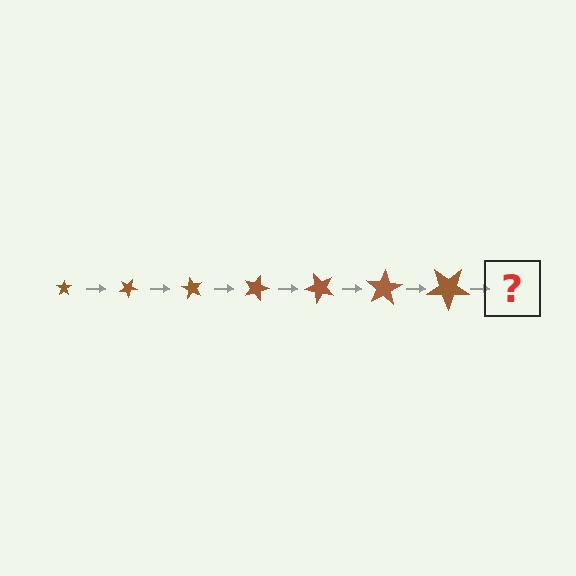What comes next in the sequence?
The next element should be a star, larger than the previous one and rotated 210 degrees from the start.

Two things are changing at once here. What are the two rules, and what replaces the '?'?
The two rules are that the star grows larger each step and it rotates 30 degrees each step. The '?' should be a star, larger than the previous one and rotated 210 degrees from the start.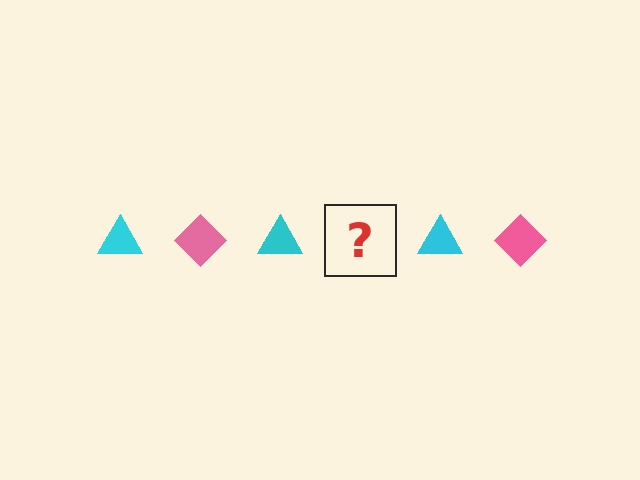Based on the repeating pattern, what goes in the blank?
The blank should be a pink diamond.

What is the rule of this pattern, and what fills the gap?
The rule is that the pattern alternates between cyan triangle and pink diamond. The gap should be filled with a pink diamond.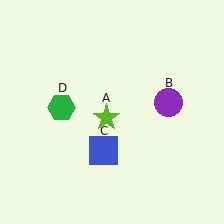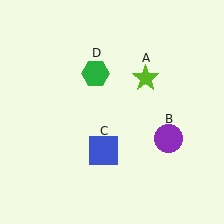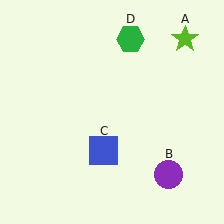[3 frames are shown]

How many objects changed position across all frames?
3 objects changed position: lime star (object A), purple circle (object B), green hexagon (object D).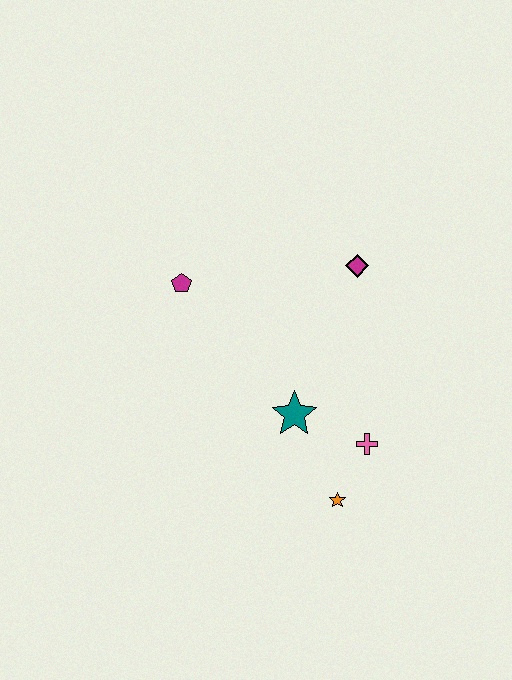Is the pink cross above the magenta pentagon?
No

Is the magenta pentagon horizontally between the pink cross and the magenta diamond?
No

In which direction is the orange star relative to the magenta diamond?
The orange star is below the magenta diamond.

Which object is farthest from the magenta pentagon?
The orange star is farthest from the magenta pentagon.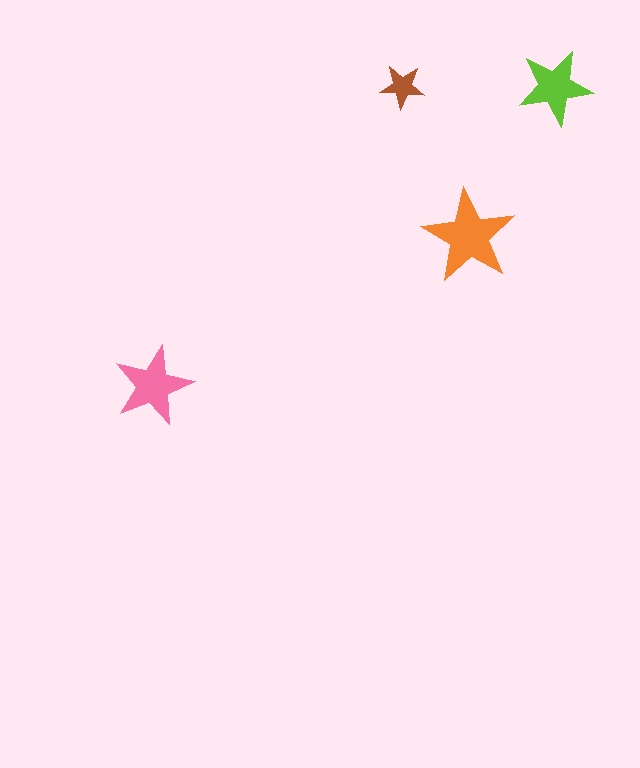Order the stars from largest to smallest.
the orange one, the pink one, the lime one, the brown one.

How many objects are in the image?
There are 4 objects in the image.